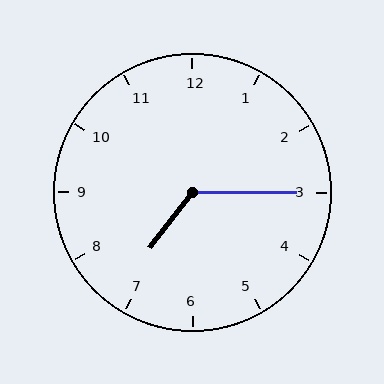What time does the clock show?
7:15.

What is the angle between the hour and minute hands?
Approximately 128 degrees.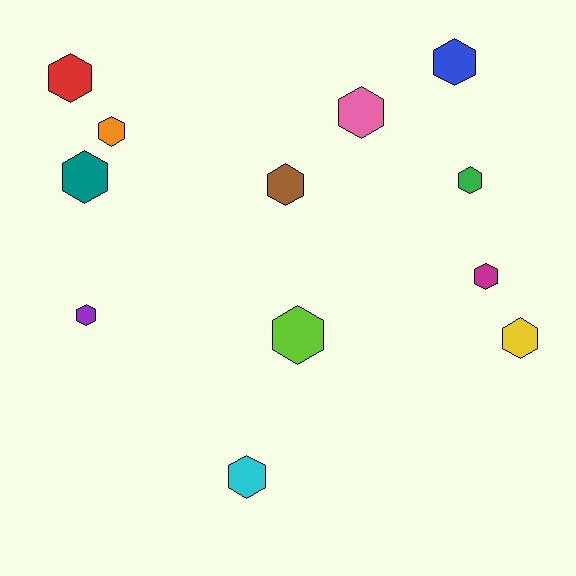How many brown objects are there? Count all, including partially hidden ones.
There is 1 brown object.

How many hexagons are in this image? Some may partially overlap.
There are 12 hexagons.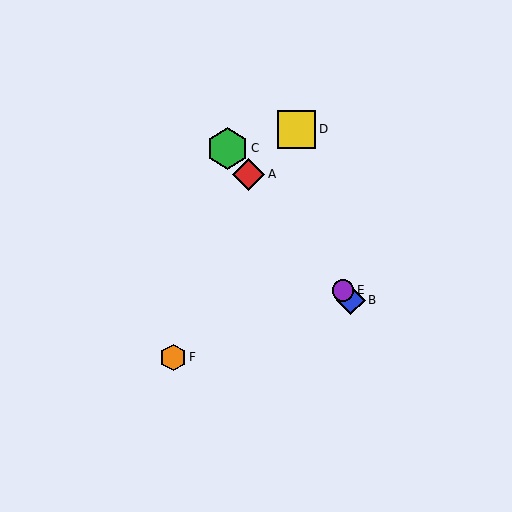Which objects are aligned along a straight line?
Objects A, B, C, E are aligned along a straight line.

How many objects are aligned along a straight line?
4 objects (A, B, C, E) are aligned along a straight line.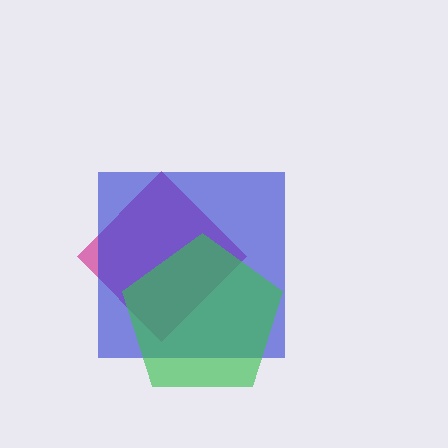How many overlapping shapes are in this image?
There are 3 overlapping shapes in the image.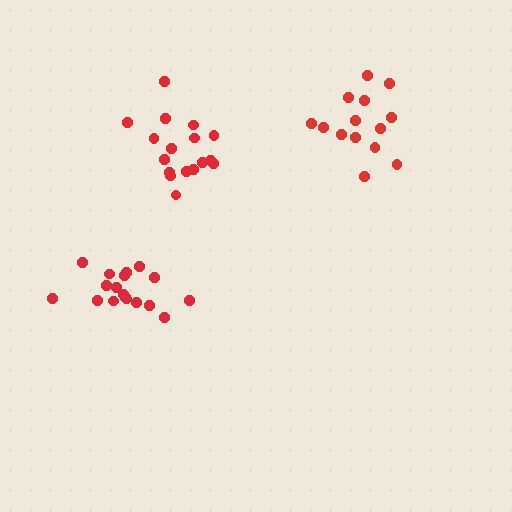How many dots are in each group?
Group 1: 14 dots, Group 2: 18 dots, Group 3: 17 dots (49 total).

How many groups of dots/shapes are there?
There are 3 groups.